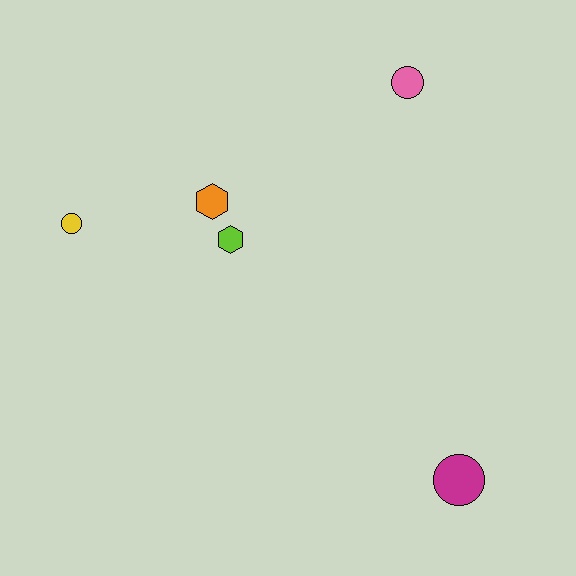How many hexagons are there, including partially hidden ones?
There are 2 hexagons.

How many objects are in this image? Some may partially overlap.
There are 5 objects.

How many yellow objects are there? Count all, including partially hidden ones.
There is 1 yellow object.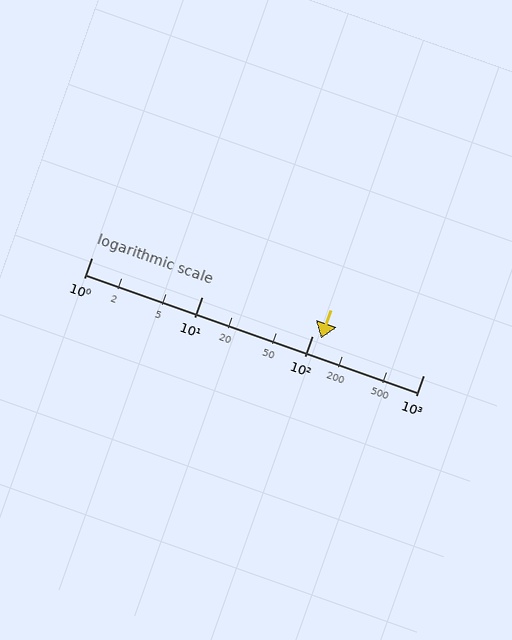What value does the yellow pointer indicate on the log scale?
The pointer indicates approximately 120.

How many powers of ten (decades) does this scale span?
The scale spans 3 decades, from 1 to 1000.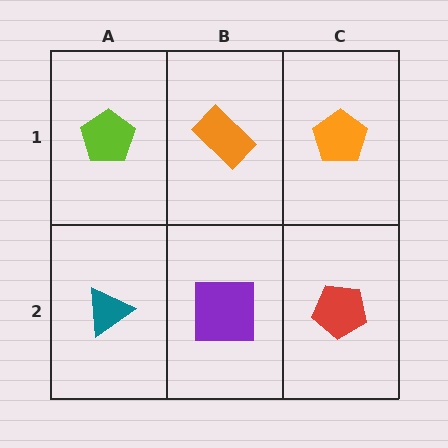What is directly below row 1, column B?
A purple square.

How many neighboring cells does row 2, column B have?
3.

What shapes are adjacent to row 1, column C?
A red pentagon (row 2, column C), an orange rectangle (row 1, column B).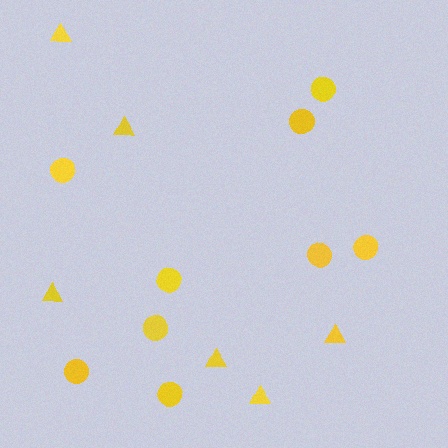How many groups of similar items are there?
There are 2 groups: one group of triangles (6) and one group of circles (9).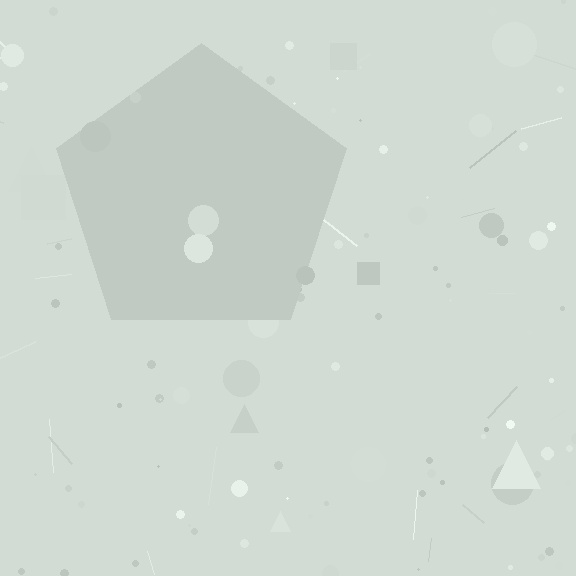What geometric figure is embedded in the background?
A pentagon is embedded in the background.